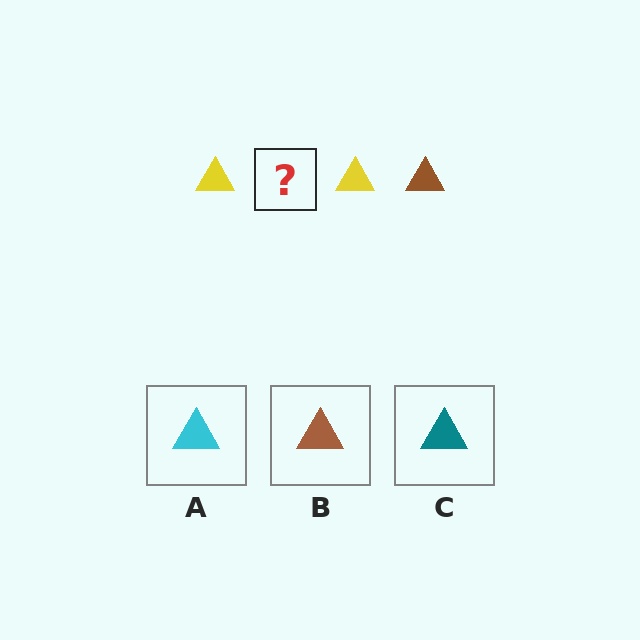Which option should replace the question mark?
Option B.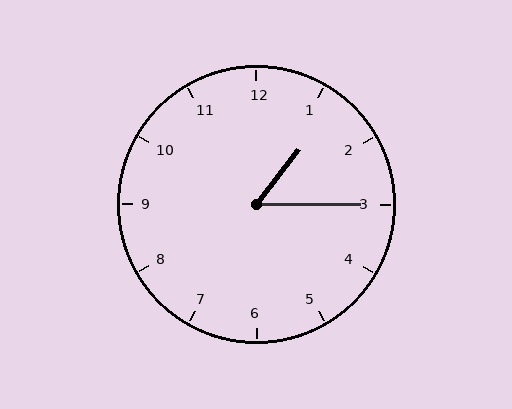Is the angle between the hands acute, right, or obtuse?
It is acute.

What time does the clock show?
1:15.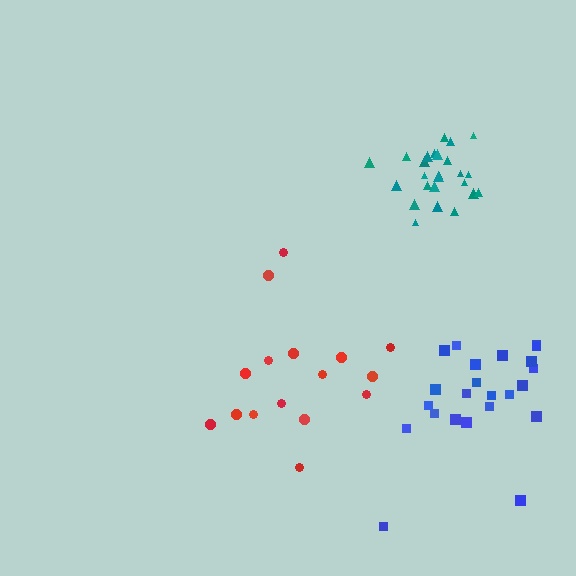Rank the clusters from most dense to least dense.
teal, blue, red.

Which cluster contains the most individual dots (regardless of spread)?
Teal (27).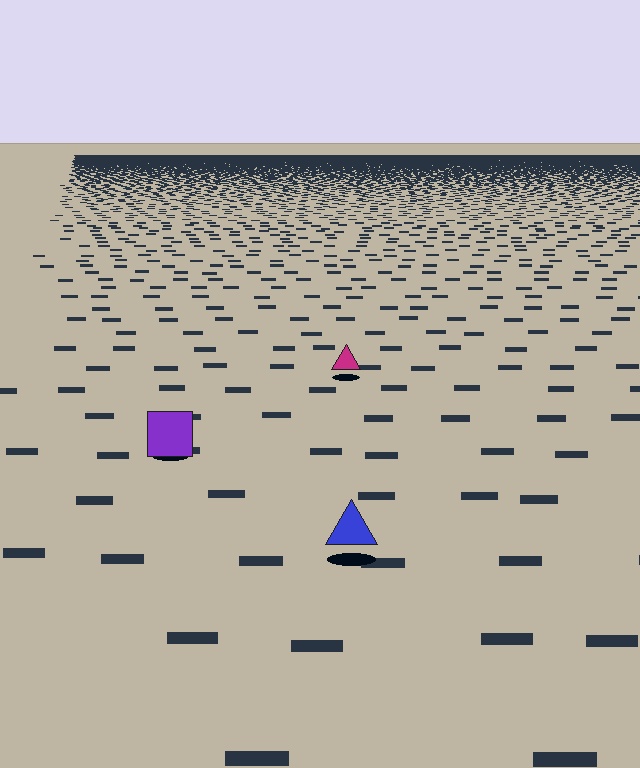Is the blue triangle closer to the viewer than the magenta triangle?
Yes. The blue triangle is closer — you can tell from the texture gradient: the ground texture is coarser near it.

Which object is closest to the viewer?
The blue triangle is closest. The texture marks near it are larger and more spread out.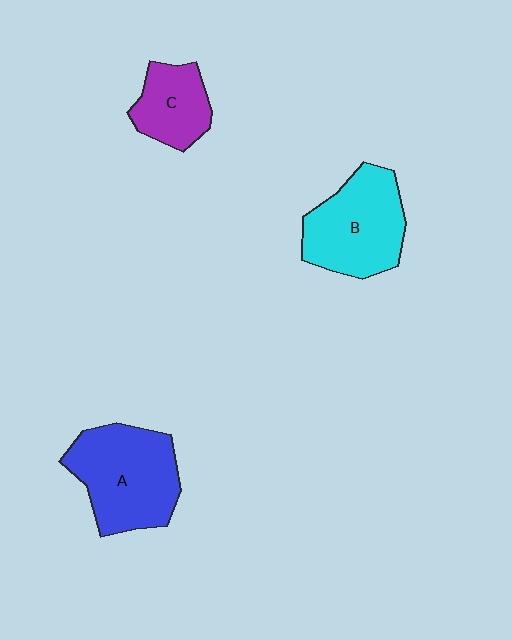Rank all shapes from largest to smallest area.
From largest to smallest: A (blue), B (cyan), C (purple).